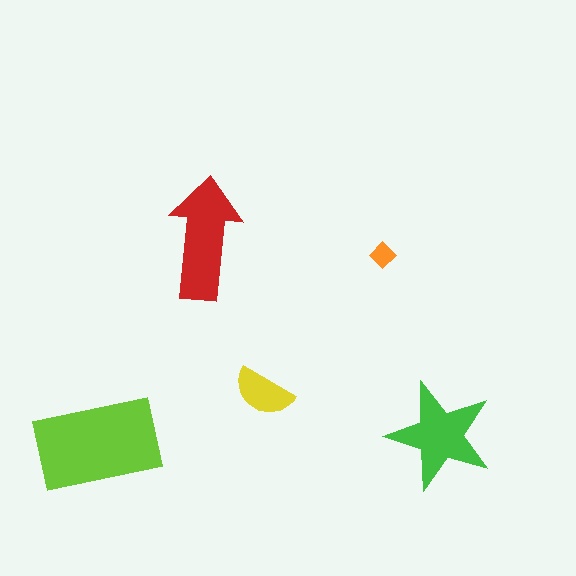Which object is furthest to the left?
The lime rectangle is leftmost.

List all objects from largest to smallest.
The lime rectangle, the red arrow, the green star, the yellow semicircle, the orange diamond.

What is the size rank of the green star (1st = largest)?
3rd.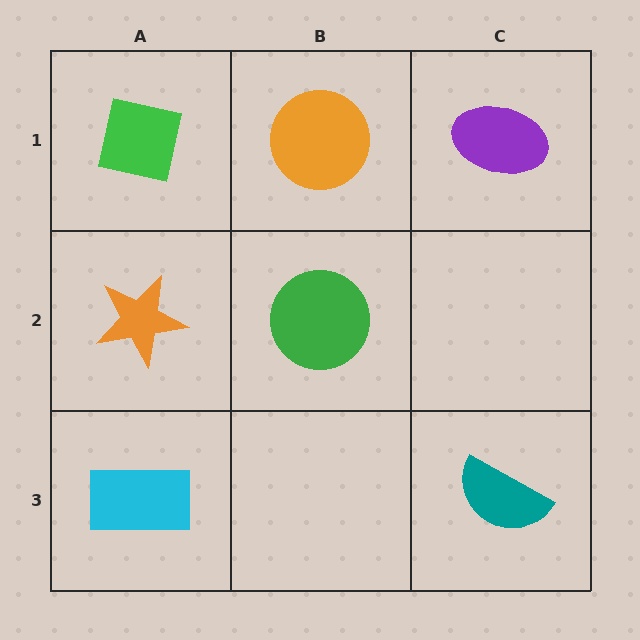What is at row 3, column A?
A cyan rectangle.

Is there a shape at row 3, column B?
No, that cell is empty.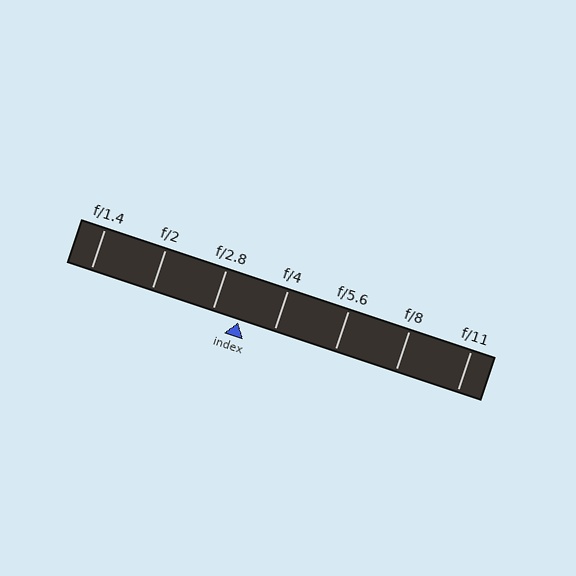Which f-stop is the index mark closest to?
The index mark is closest to f/2.8.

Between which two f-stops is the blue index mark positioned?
The index mark is between f/2.8 and f/4.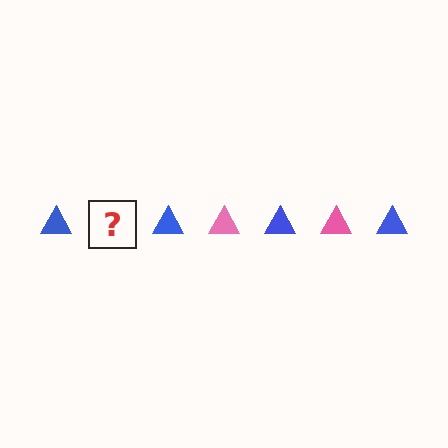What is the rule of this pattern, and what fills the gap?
The rule is that the pattern cycles through blue, pink triangles. The gap should be filled with a pink triangle.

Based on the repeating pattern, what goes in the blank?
The blank should be a pink triangle.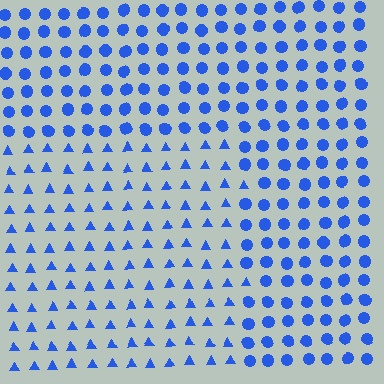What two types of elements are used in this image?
The image uses triangles inside the rectangle region and circles outside it.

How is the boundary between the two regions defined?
The boundary is defined by a change in element shape: triangles inside vs. circles outside. All elements share the same color and spacing.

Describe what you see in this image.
The image is filled with small blue elements arranged in a uniform grid. A rectangle-shaped region contains triangles, while the surrounding area contains circles. The boundary is defined purely by the change in element shape.